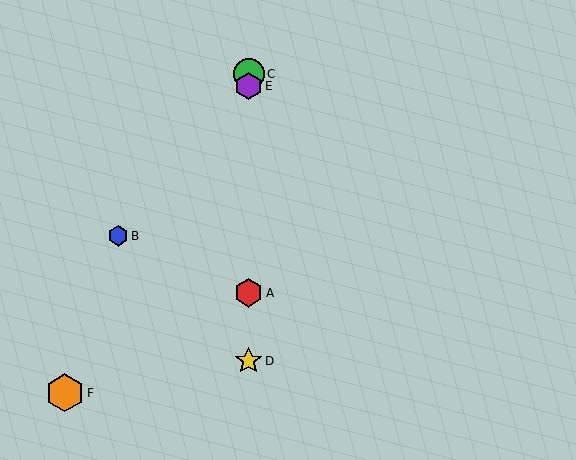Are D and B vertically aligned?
No, D is at x≈249 and B is at x≈118.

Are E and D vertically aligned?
Yes, both are at x≈249.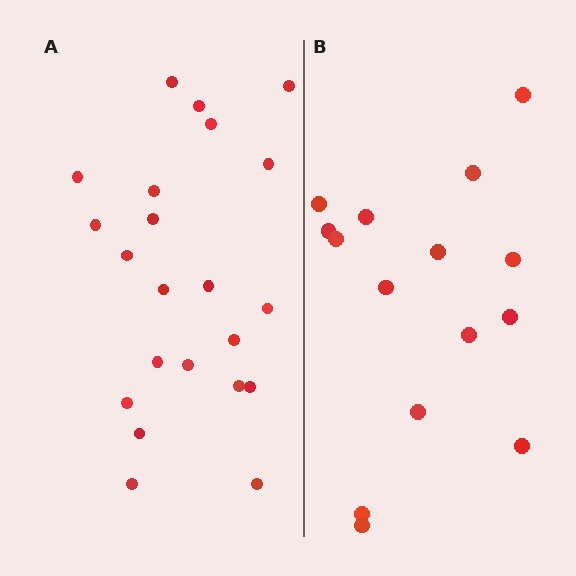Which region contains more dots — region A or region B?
Region A (the left region) has more dots.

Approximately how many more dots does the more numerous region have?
Region A has roughly 8 or so more dots than region B.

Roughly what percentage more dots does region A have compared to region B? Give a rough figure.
About 45% more.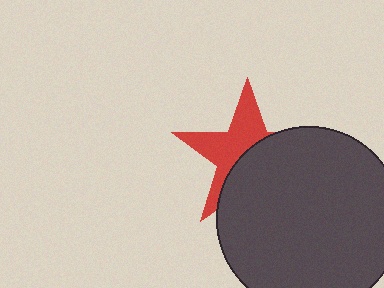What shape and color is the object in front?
The object in front is a dark gray circle.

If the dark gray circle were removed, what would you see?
You would see the complete red star.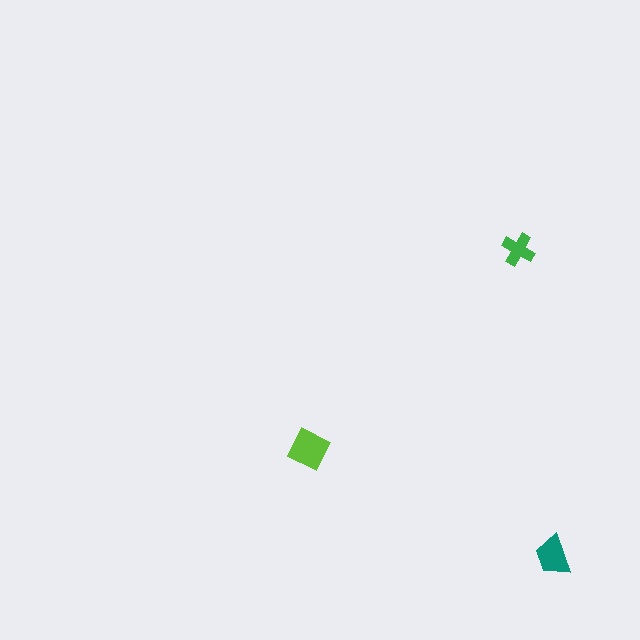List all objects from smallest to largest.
The green cross, the teal trapezoid, the lime diamond.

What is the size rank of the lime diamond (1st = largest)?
1st.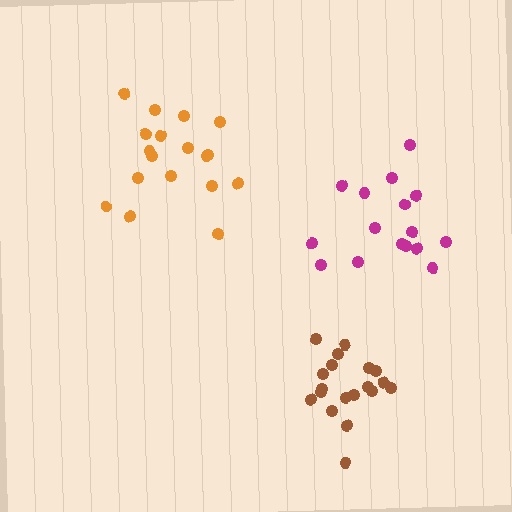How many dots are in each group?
Group 1: 18 dots, Group 2: 19 dots, Group 3: 16 dots (53 total).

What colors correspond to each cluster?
The clusters are colored: orange, brown, magenta.